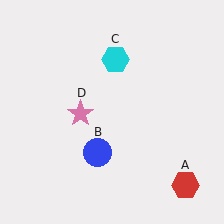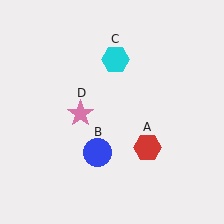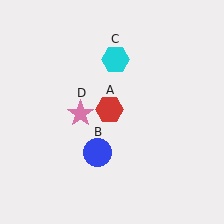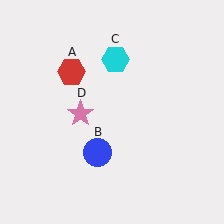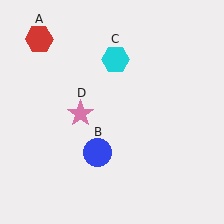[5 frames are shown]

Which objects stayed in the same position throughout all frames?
Blue circle (object B) and cyan hexagon (object C) and pink star (object D) remained stationary.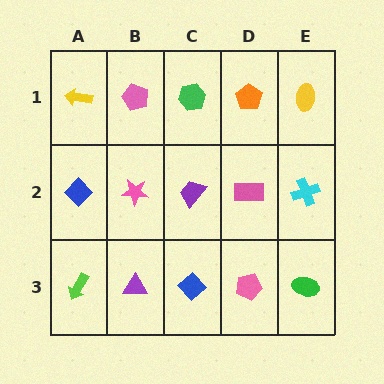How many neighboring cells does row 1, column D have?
3.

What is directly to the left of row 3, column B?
A lime arrow.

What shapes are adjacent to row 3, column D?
A pink rectangle (row 2, column D), a blue diamond (row 3, column C), a green ellipse (row 3, column E).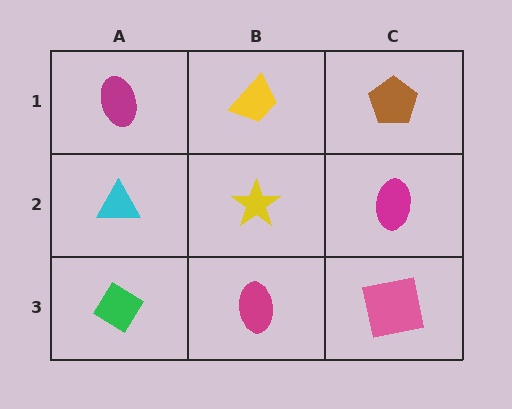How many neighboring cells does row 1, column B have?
3.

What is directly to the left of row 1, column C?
A yellow trapezoid.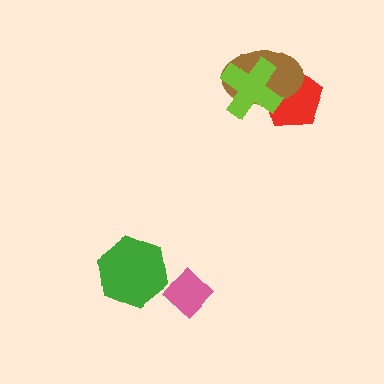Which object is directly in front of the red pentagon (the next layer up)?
The brown ellipse is directly in front of the red pentagon.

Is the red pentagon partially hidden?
Yes, it is partially covered by another shape.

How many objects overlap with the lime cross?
2 objects overlap with the lime cross.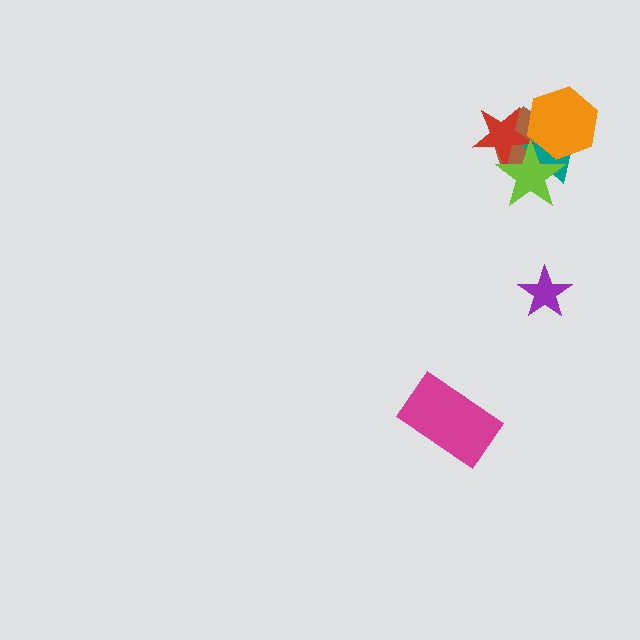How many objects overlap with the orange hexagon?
4 objects overlap with the orange hexagon.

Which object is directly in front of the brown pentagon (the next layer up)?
The teal triangle is directly in front of the brown pentagon.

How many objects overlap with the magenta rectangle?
0 objects overlap with the magenta rectangle.